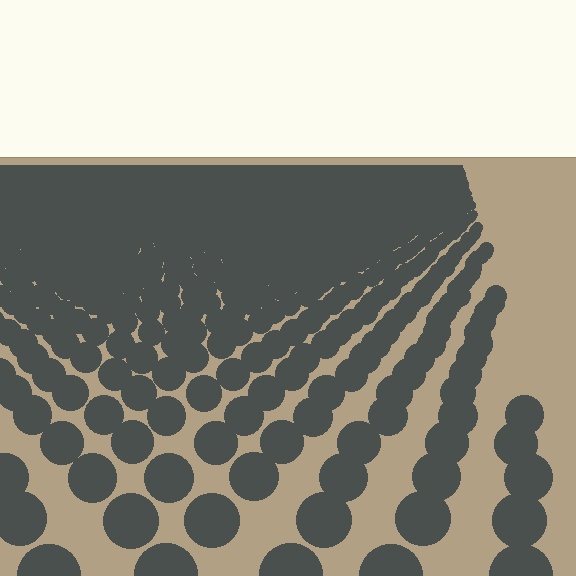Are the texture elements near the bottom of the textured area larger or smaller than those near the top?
Larger. Near the bottom, elements are closer to the viewer and appear at a bigger on-screen size.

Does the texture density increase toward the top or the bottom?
Density increases toward the top.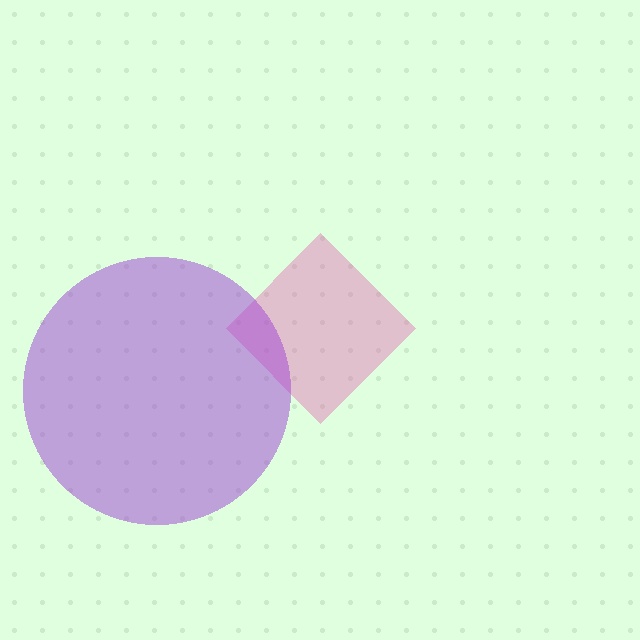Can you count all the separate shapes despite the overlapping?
Yes, there are 2 separate shapes.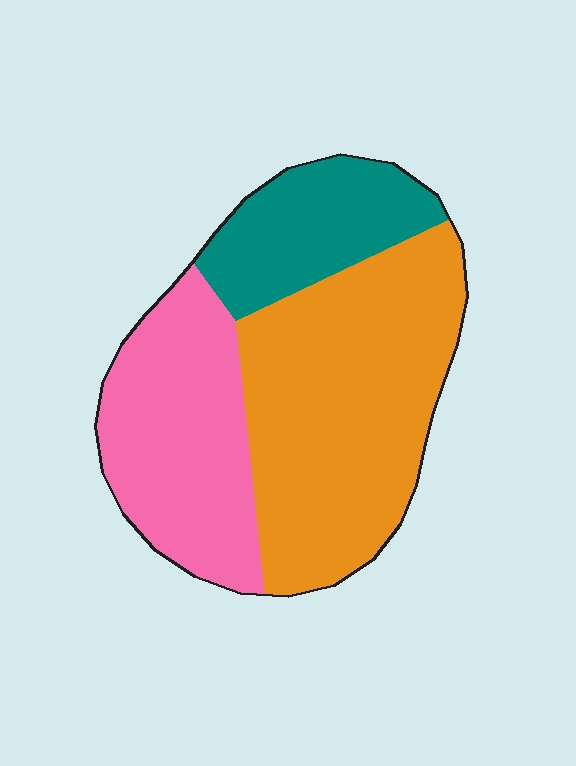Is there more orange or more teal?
Orange.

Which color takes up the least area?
Teal, at roughly 20%.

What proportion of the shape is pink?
Pink takes up about one third (1/3) of the shape.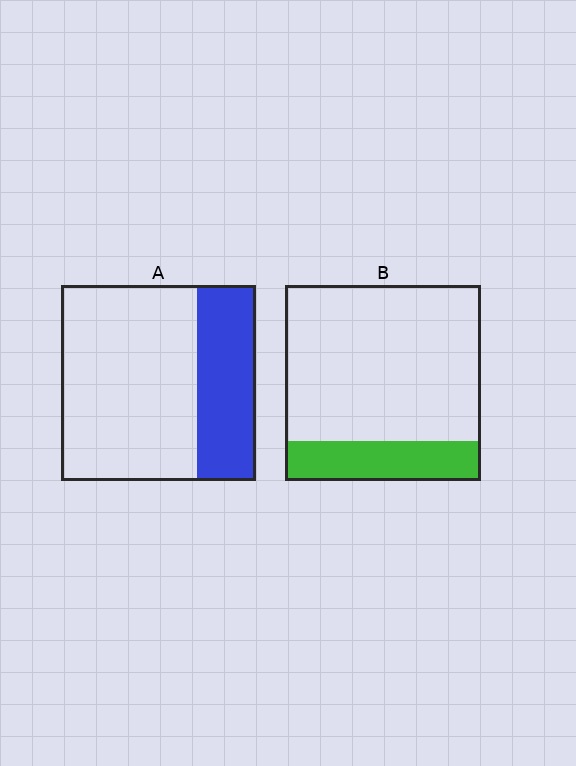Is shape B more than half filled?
No.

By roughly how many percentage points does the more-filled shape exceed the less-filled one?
By roughly 10 percentage points (A over B).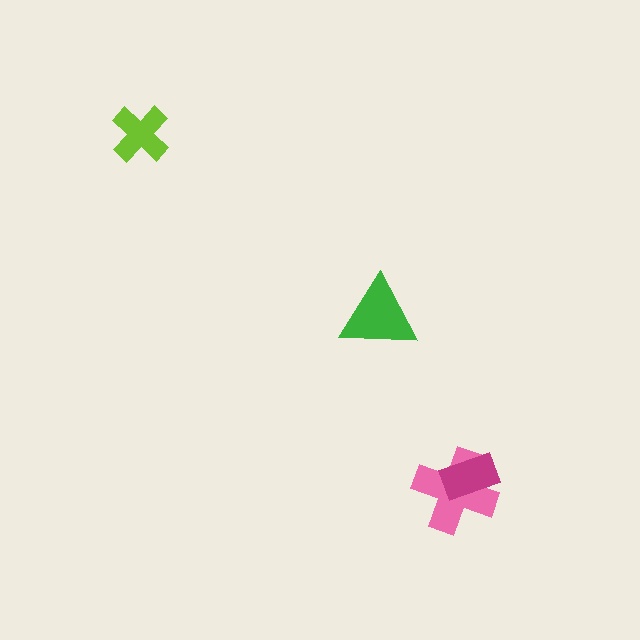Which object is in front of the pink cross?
The magenta rectangle is in front of the pink cross.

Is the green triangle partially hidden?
No, no other shape covers it.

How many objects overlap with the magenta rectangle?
1 object overlaps with the magenta rectangle.